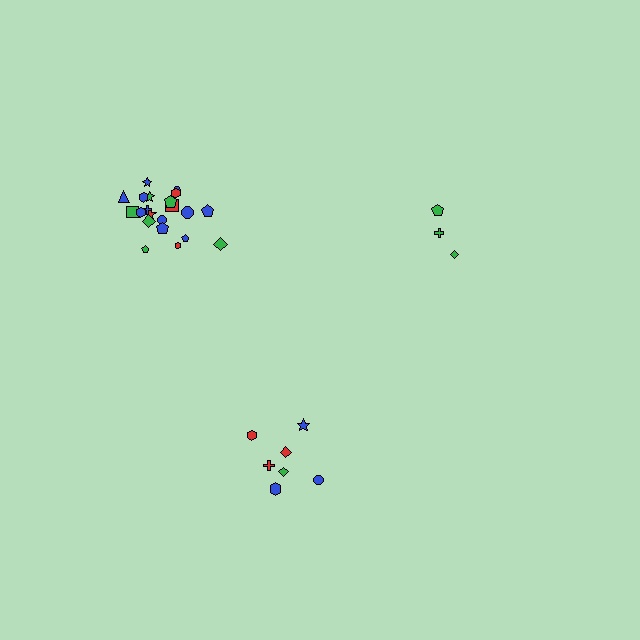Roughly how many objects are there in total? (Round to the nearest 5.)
Roughly 30 objects in total.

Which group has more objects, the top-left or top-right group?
The top-left group.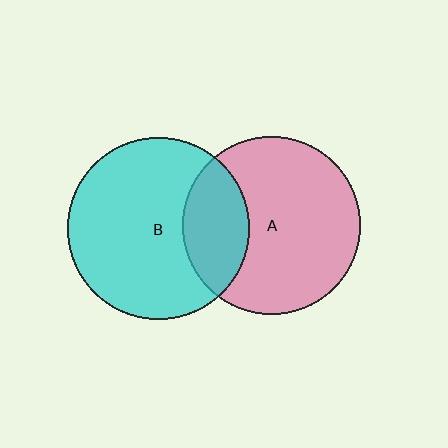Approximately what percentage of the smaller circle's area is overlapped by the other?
Approximately 25%.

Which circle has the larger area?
Circle B (cyan).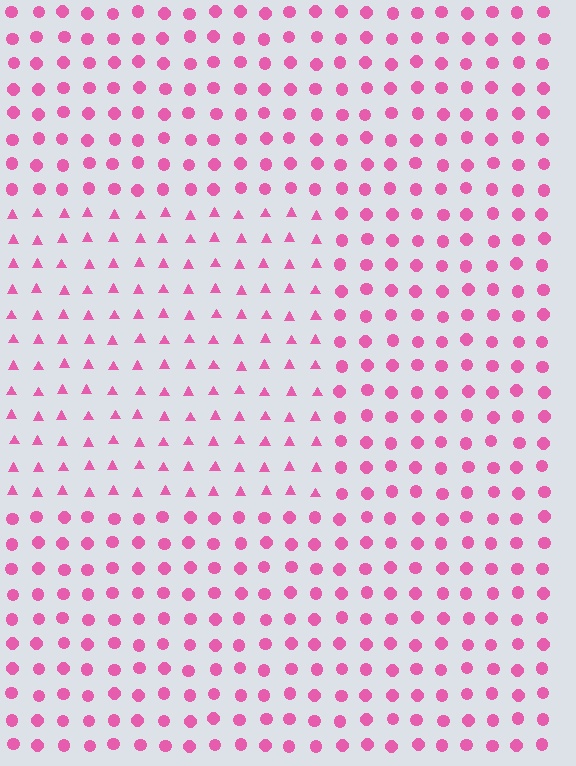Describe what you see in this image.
The image is filled with small pink elements arranged in a uniform grid. A rectangle-shaped region contains triangles, while the surrounding area contains circles. The boundary is defined purely by the change in element shape.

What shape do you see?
I see a rectangle.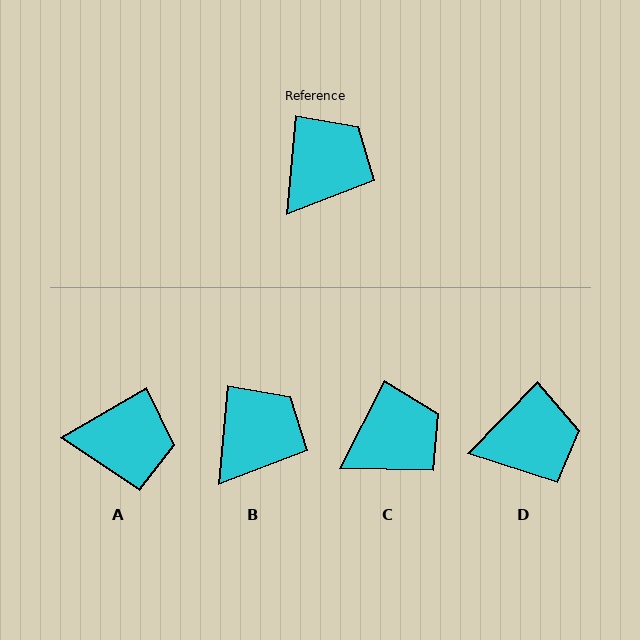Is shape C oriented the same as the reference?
No, it is off by about 22 degrees.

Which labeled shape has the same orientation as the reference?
B.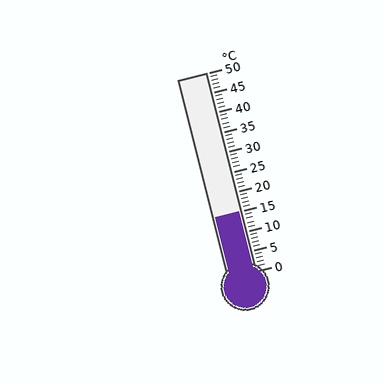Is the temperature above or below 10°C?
The temperature is above 10°C.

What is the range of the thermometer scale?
The thermometer scale ranges from 0°C to 50°C.